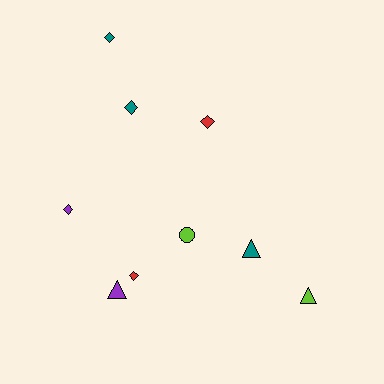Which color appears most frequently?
Teal, with 3 objects.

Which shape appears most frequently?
Diamond, with 5 objects.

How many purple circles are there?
There are no purple circles.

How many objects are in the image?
There are 9 objects.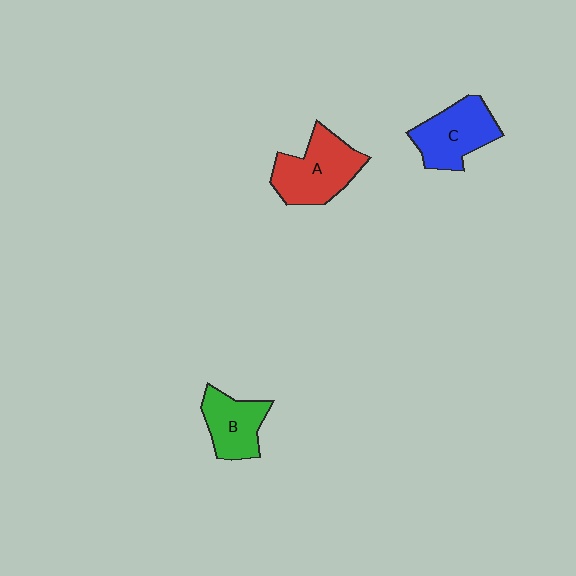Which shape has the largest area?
Shape A (red).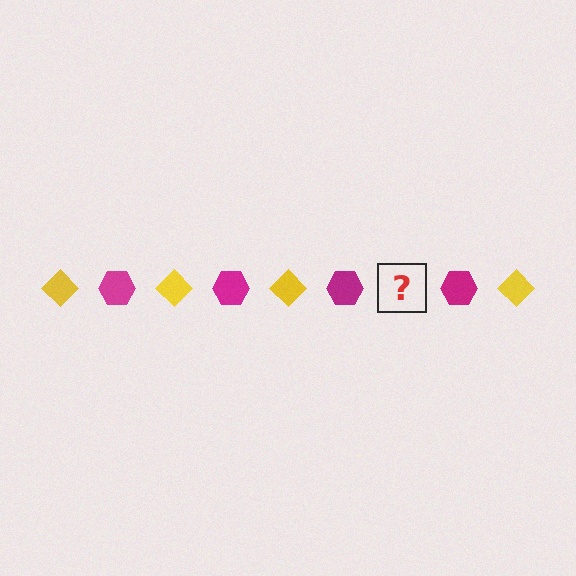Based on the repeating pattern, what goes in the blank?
The blank should be a yellow diamond.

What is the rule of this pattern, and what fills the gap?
The rule is that the pattern alternates between yellow diamond and magenta hexagon. The gap should be filled with a yellow diamond.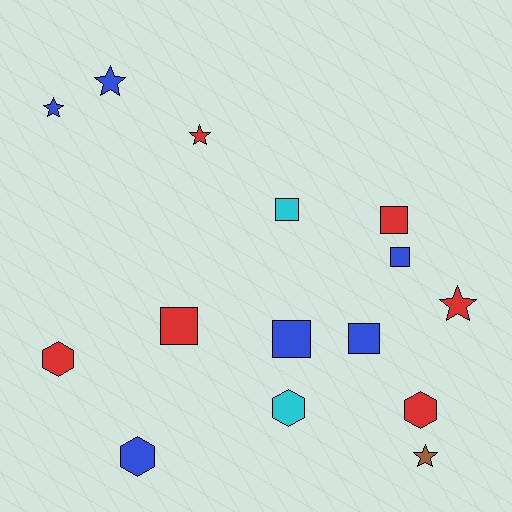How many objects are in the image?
There are 15 objects.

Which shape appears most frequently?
Square, with 6 objects.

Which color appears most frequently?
Blue, with 6 objects.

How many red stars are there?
There are 2 red stars.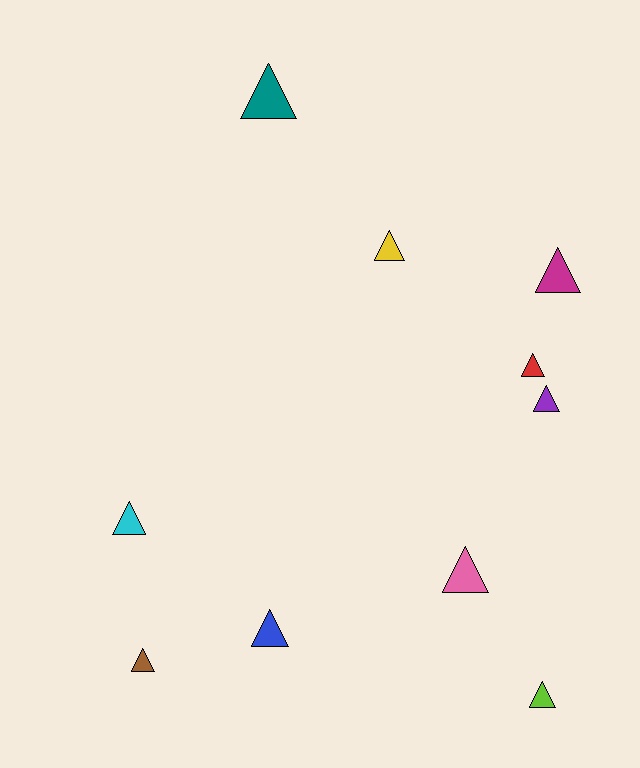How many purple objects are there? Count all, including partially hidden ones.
There is 1 purple object.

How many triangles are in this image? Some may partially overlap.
There are 10 triangles.